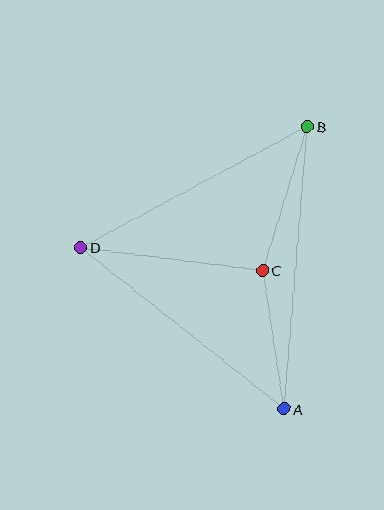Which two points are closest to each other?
Points A and C are closest to each other.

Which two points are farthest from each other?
Points A and B are farthest from each other.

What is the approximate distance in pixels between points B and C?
The distance between B and C is approximately 151 pixels.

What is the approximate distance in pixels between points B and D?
The distance between B and D is approximately 256 pixels.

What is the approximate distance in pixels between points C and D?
The distance between C and D is approximately 183 pixels.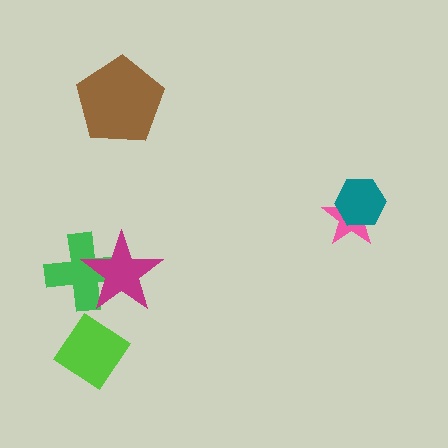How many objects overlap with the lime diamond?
0 objects overlap with the lime diamond.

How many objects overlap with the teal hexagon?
1 object overlaps with the teal hexagon.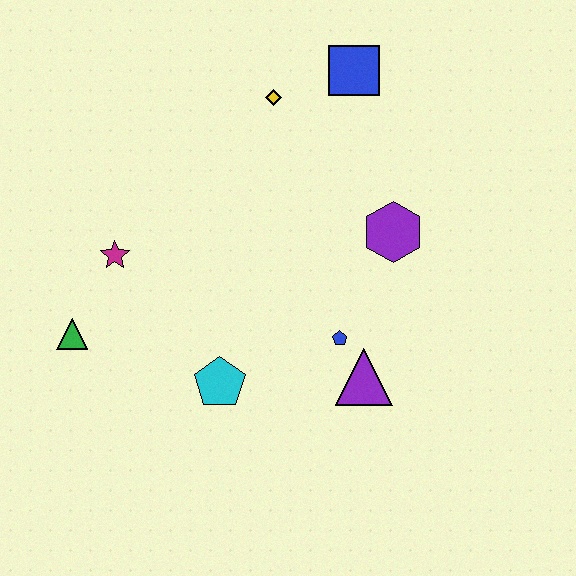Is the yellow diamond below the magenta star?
No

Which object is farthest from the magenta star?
The blue square is farthest from the magenta star.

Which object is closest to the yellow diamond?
The blue square is closest to the yellow diamond.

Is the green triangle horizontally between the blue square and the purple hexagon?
No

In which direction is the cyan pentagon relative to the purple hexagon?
The cyan pentagon is to the left of the purple hexagon.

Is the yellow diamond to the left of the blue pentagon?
Yes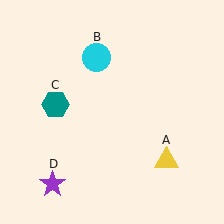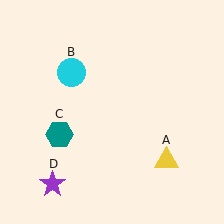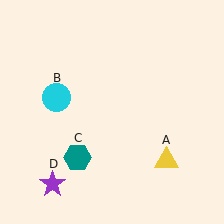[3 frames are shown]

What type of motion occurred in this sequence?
The cyan circle (object B), teal hexagon (object C) rotated counterclockwise around the center of the scene.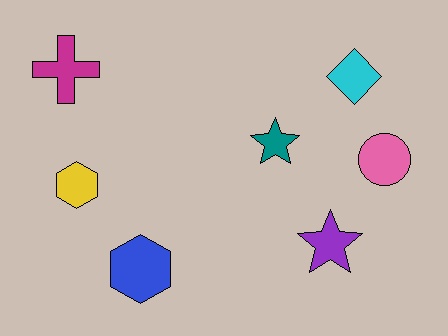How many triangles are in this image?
There are no triangles.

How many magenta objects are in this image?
There is 1 magenta object.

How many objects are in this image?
There are 7 objects.